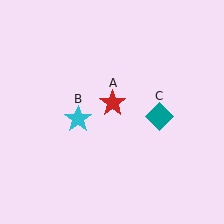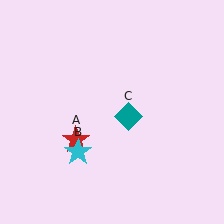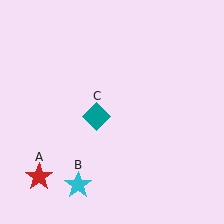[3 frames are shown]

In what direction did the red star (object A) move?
The red star (object A) moved down and to the left.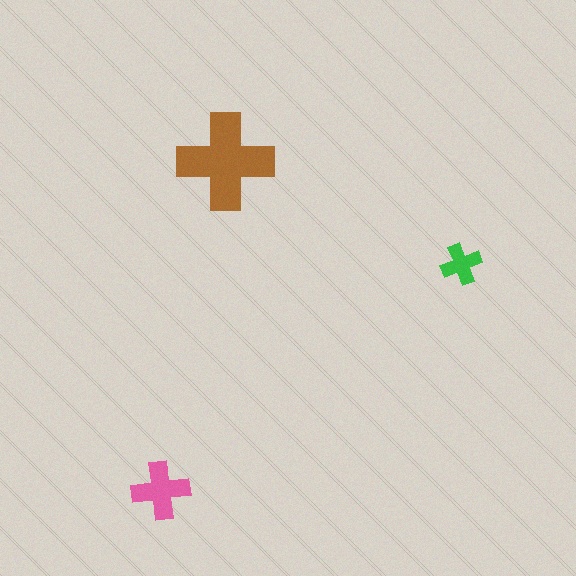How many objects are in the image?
There are 3 objects in the image.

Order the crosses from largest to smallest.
the brown one, the pink one, the green one.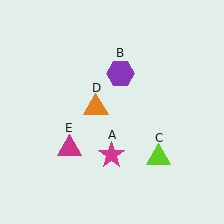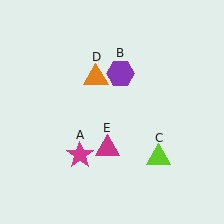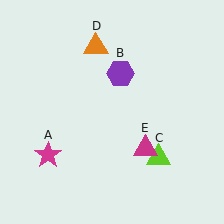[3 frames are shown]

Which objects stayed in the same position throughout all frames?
Purple hexagon (object B) and lime triangle (object C) remained stationary.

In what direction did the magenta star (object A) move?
The magenta star (object A) moved left.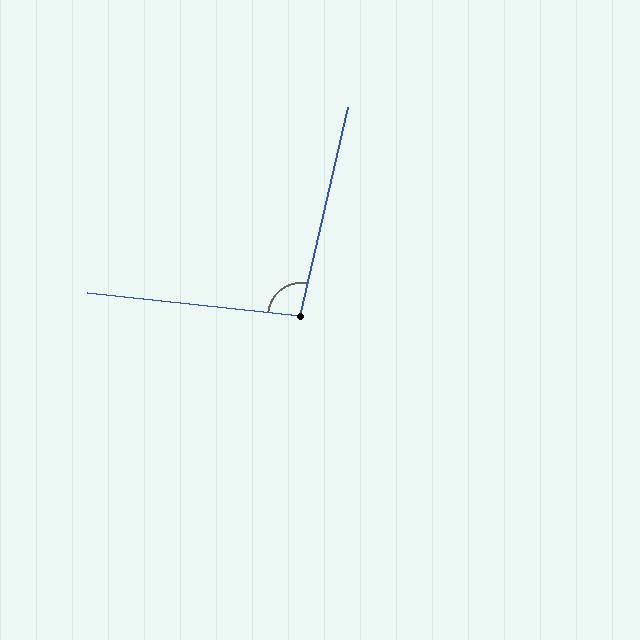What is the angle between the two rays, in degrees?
Approximately 97 degrees.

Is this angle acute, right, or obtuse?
It is obtuse.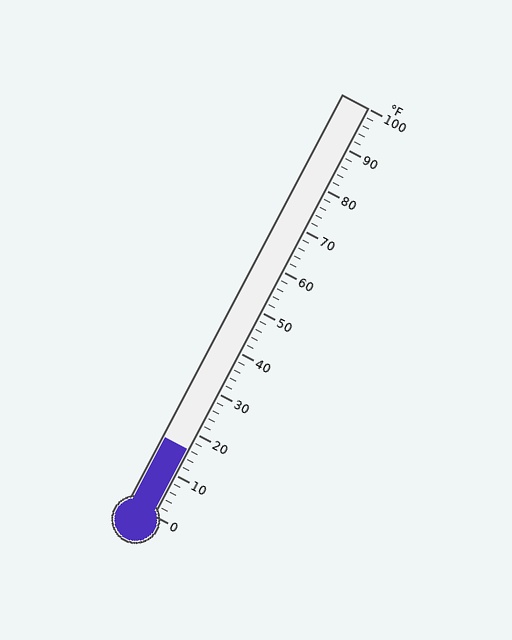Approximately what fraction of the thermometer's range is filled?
The thermometer is filled to approximately 15% of its range.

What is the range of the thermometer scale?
The thermometer scale ranges from 0°F to 100°F.